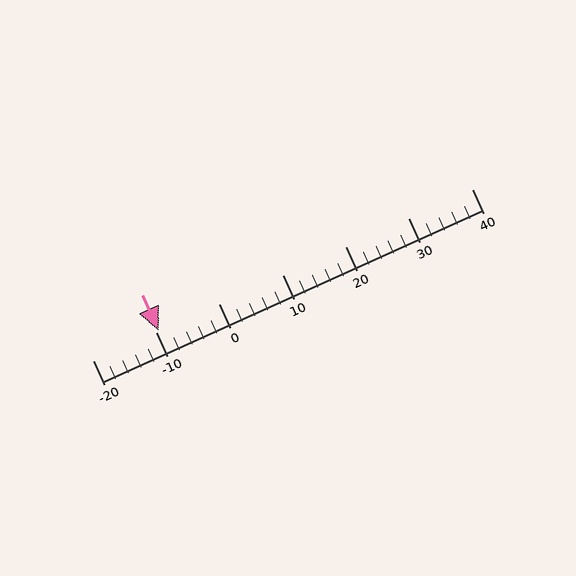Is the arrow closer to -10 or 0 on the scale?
The arrow is closer to -10.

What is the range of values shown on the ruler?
The ruler shows values from -20 to 40.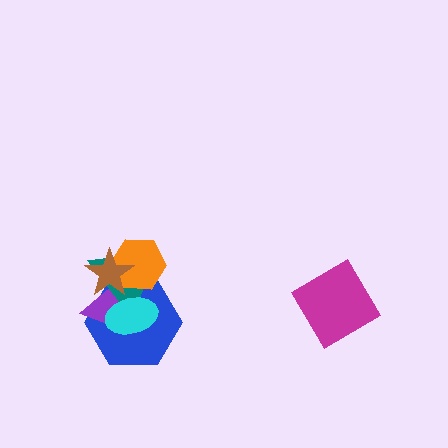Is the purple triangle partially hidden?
Yes, it is partially covered by another shape.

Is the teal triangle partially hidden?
Yes, it is partially covered by another shape.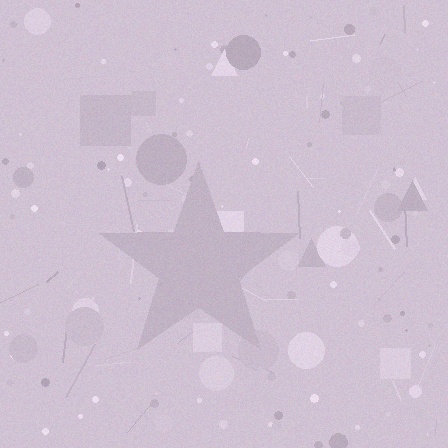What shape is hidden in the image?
A star is hidden in the image.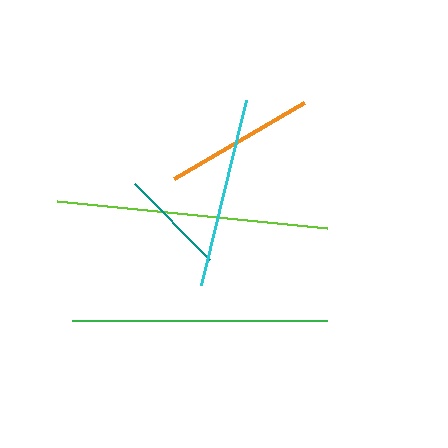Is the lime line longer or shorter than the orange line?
The lime line is longer than the orange line.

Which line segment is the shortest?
The teal line is the shortest at approximately 107 pixels.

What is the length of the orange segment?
The orange segment is approximately 151 pixels long.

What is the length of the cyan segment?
The cyan segment is approximately 190 pixels long.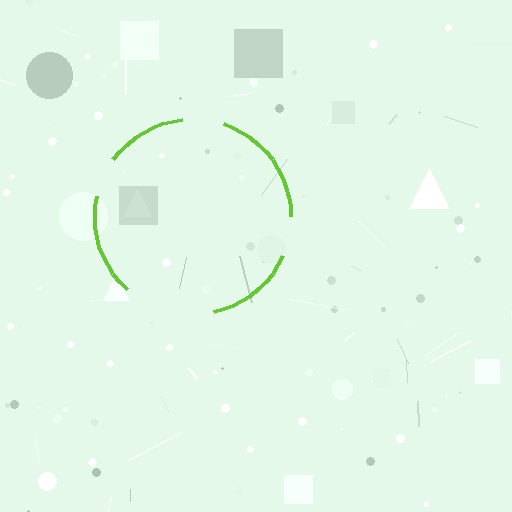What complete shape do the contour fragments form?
The contour fragments form a circle.